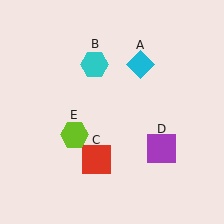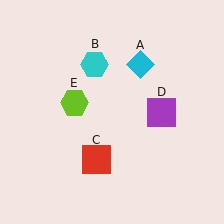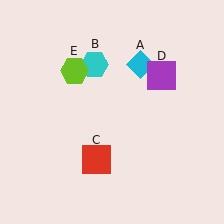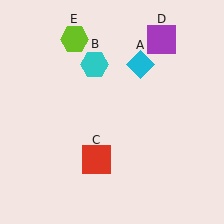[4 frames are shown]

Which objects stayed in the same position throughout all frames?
Cyan diamond (object A) and cyan hexagon (object B) and red square (object C) remained stationary.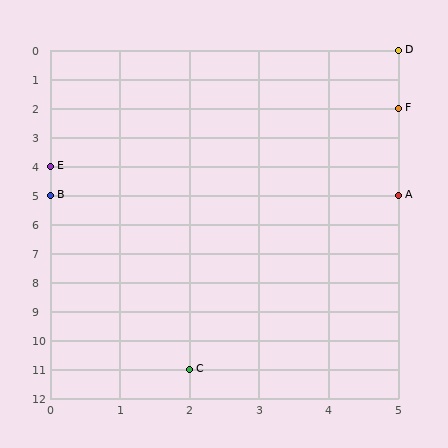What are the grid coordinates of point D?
Point D is at grid coordinates (5, 0).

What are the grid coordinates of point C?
Point C is at grid coordinates (2, 11).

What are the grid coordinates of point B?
Point B is at grid coordinates (0, 5).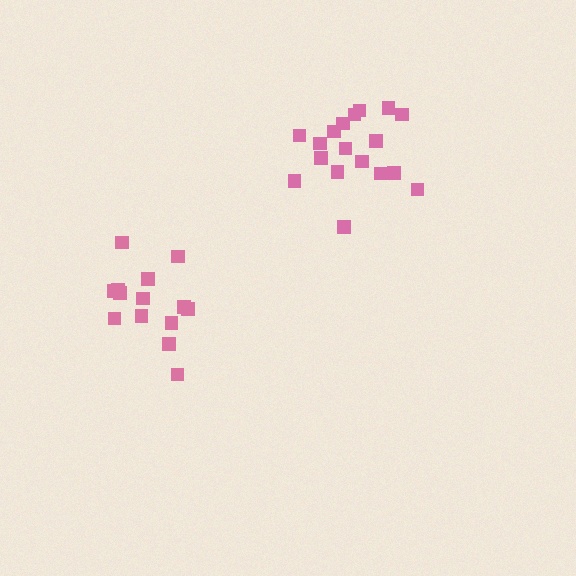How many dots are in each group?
Group 1: 14 dots, Group 2: 18 dots (32 total).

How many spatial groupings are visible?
There are 2 spatial groupings.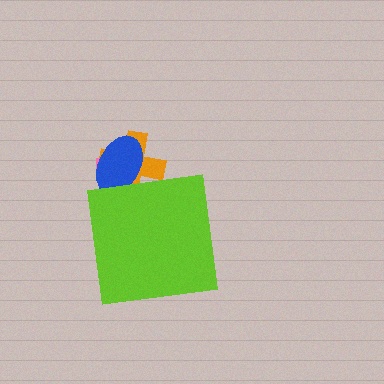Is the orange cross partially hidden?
Yes, the orange cross is partially hidden behind the lime square.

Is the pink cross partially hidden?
Yes, the pink cross is partially hidden behind the lime square.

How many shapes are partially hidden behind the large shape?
3 shapes are partially hidden.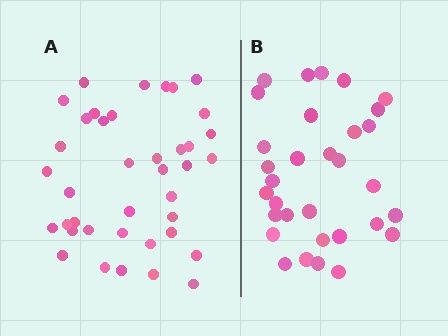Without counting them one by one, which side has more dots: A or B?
Region A (the left region) has more dots.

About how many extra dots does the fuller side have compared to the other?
Region A has roughly 8 or so more dots than region B.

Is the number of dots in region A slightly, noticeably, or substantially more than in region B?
Region A has only slightly more — the two regions are fairly close. The ratio is roughly 1.2 to 1.